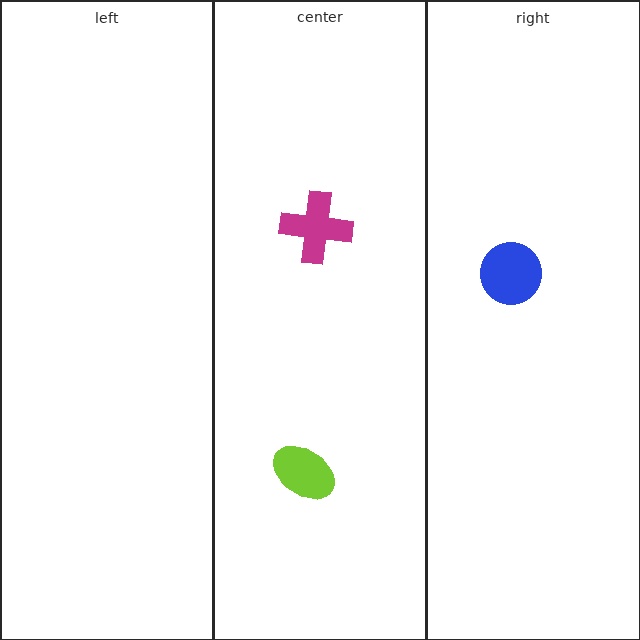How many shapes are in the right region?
1.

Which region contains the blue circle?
The right region.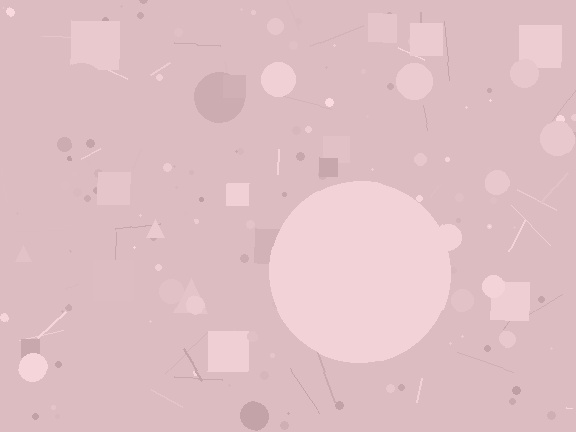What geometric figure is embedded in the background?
A circle is embedded in the background.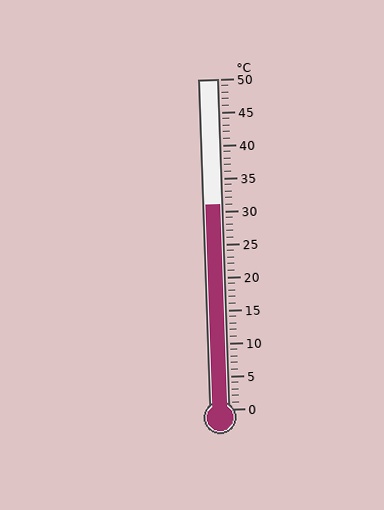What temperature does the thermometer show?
The thermometer shows approximately 31°C.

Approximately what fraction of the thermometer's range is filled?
The thermometer is filled to approximately 60% of its range.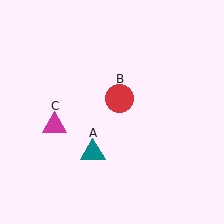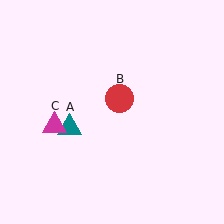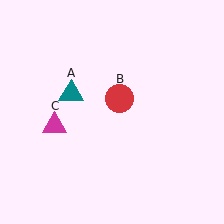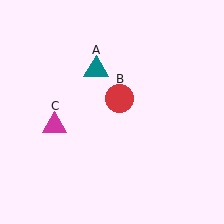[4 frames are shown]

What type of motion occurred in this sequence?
The teal triangle (object A) rotated clockwise around the center of the scene.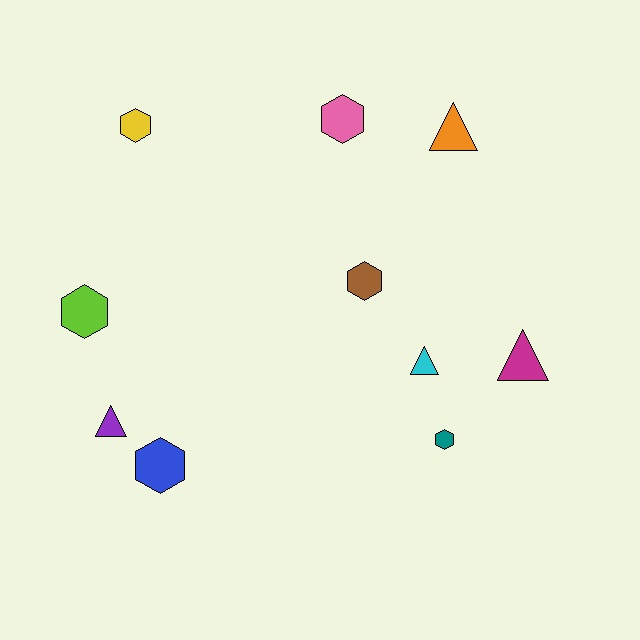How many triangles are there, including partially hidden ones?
There are 4 triangles.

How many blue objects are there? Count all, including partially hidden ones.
There is 1 blue object.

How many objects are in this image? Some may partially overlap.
There are 10 objects.